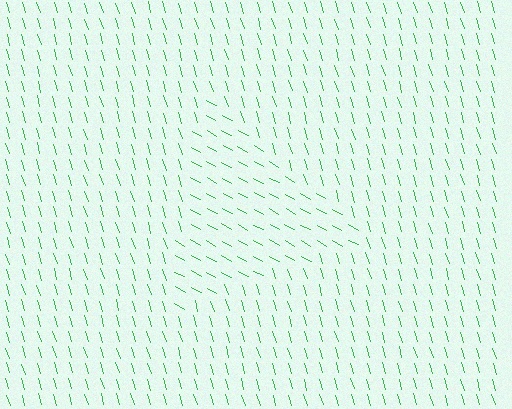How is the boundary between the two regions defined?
The boundary is defined purely by a change in line orientation (approximately 45 degrees difference). All lines are the same color and thickness.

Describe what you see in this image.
The image is filled with small green line segments. A triangle region in the image has lines oriented differently from the surrounding lines, creating a visible texture boundary.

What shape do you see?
I see a triangle.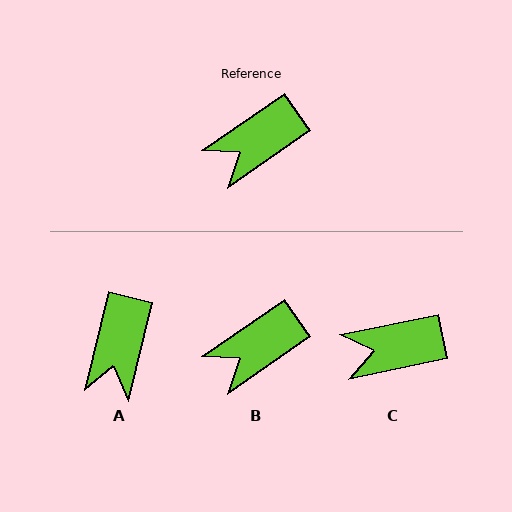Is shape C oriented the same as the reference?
No, it is off by about 23 degrees.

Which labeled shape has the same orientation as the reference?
B.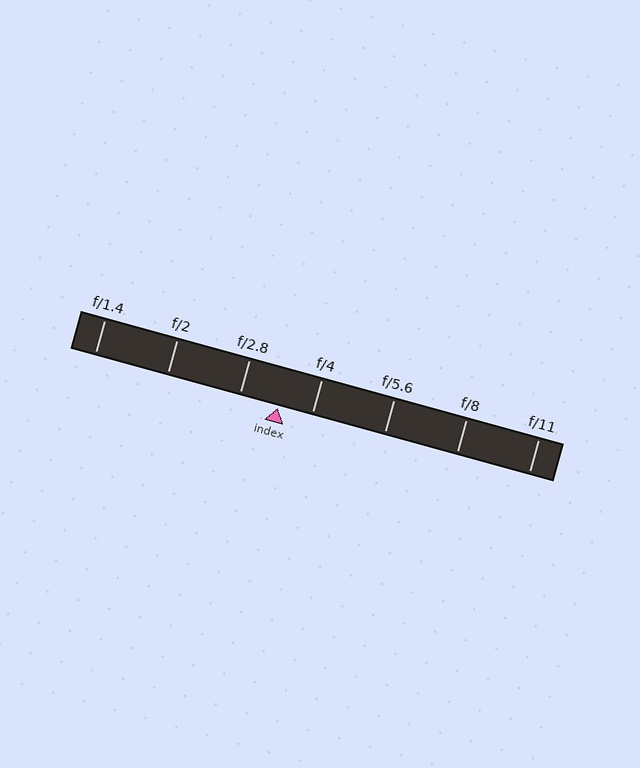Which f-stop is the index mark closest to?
The index mark is closest to f/4.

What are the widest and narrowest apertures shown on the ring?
The widest aperture shown is f/1.4 and the narrowest is f/11.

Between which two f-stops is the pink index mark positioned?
The index mark is between f/2.8 and f/4.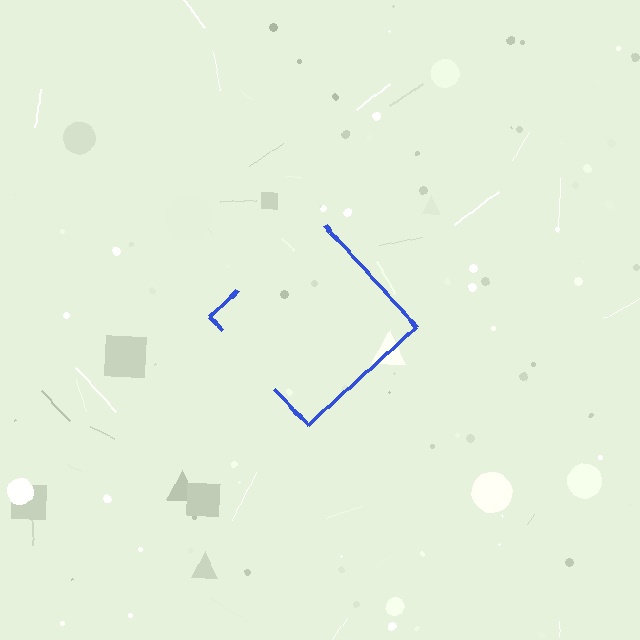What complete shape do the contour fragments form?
The contour fragments form a diamond.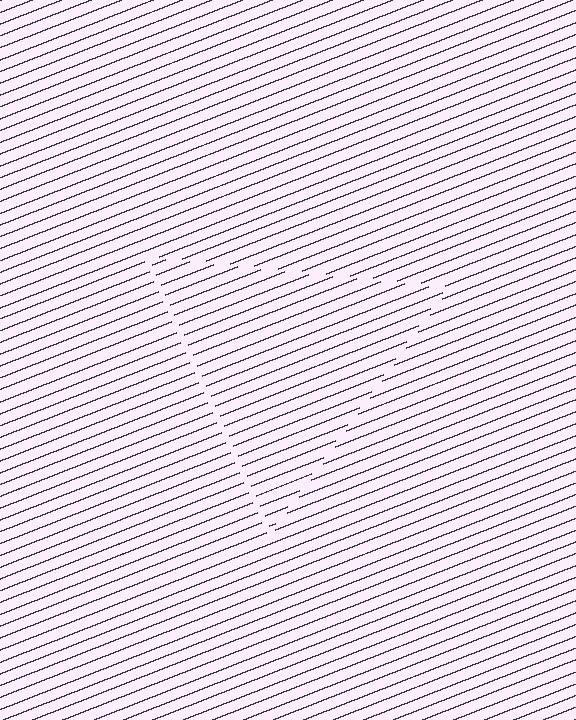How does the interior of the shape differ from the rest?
The interior of the shape contains the same grating, shifted by half a period — the contour is defined by the phase discontinuity where line-ends from the inner and outer gratings abut.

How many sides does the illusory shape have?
3 sides — the line-ends trace a triangle.